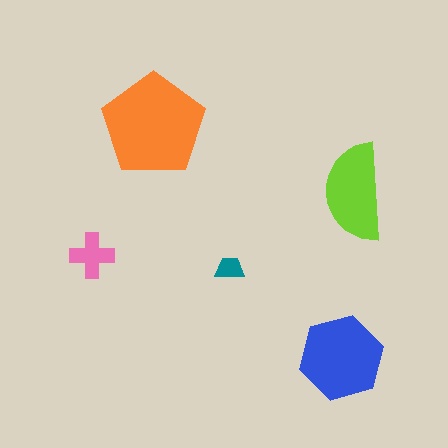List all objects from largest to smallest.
The orange pentagon, the blue hexagon, the lime semicircle, the pink cross, the teal trapezoid.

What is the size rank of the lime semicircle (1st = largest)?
3rd.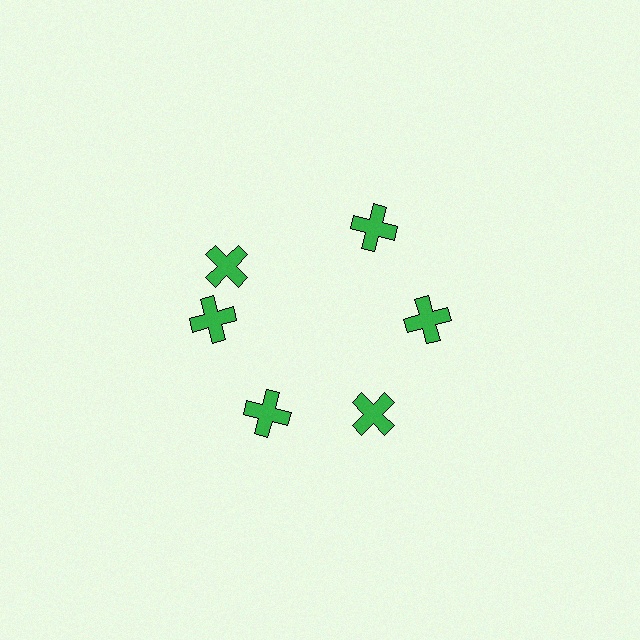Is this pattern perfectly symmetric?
No. The 6 green crosses are arranged in a ring, but one element near the 11 o'clock position is rotated out of alignment along the ring, breaking the 6-fold rotational symmetry.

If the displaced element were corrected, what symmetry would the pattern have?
It would have 6-fold rotational symmetry — the pattern would map onto itself every 60 degrees.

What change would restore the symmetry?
The symmetry would be restored by rotating it back into even spacing with its neighbors so that all 6 crosses sit at equal angles and equal distance from the center.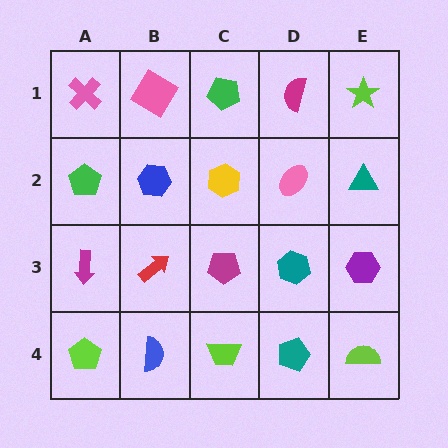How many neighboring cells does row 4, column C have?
3.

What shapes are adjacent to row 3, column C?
A yellow hexagon (row 2, column C), a lime trapezoid (row 4, column C), a red arrow (row 3, column B), a teal hexagon (row 3, column D).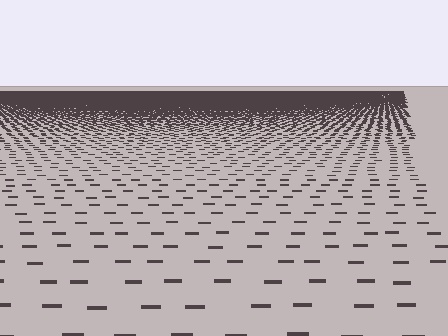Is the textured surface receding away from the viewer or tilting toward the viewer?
The surface is receding away from the viewer. Texture elements get smaller and denser toward the top.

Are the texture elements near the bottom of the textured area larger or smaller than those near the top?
Larger. Near the bottom, elements are closer to the viewer and appear at a bigger on-screen size.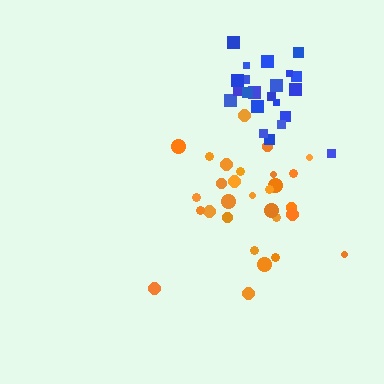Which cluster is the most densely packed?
Blue.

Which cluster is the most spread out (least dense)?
Orange.